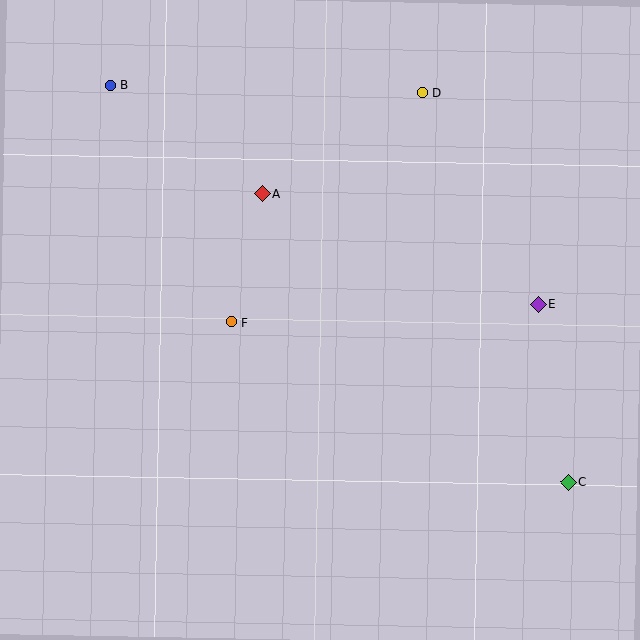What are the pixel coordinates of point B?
Point B is at (111, 85).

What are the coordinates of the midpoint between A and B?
The midpoint between A and B is at (187, 139).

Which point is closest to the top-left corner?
Point B is closest to the top-left corner.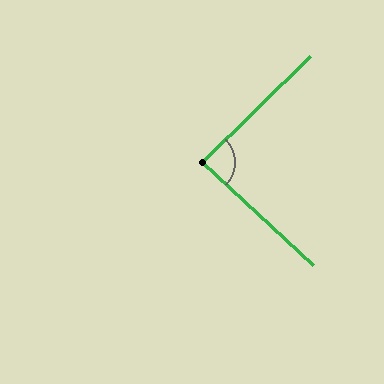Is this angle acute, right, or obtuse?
It is approximately a right angle.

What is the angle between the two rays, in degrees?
Approximately 87 degrees.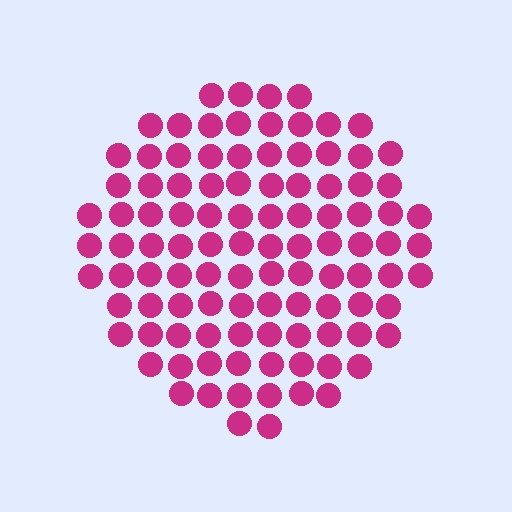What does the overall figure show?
The overall figure shows a circle.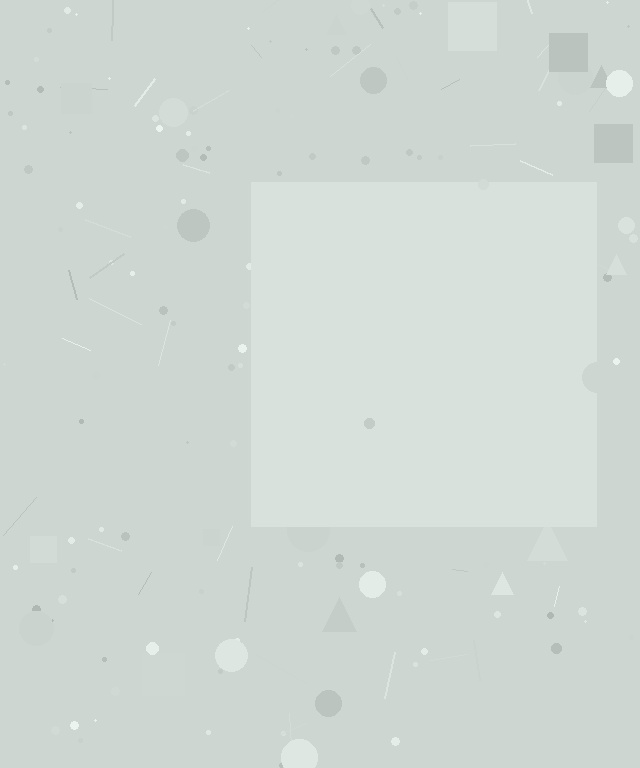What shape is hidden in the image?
A square is hidden in the image.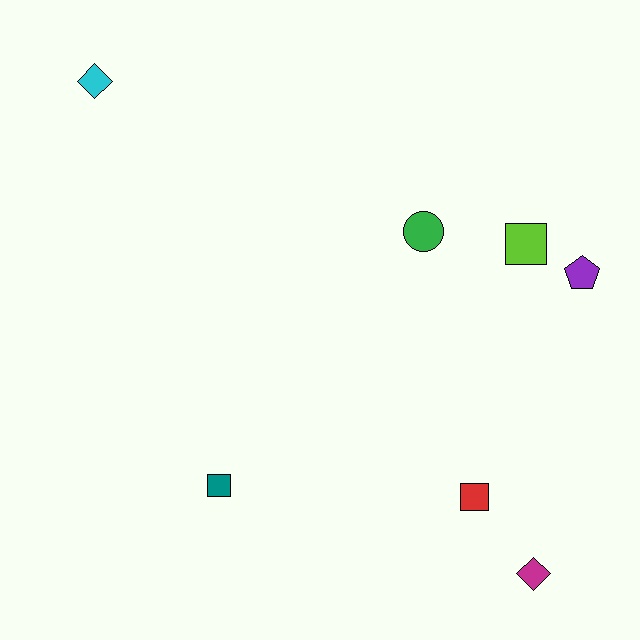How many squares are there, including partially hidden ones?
There are 3 squares.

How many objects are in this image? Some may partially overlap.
There are 7 objects.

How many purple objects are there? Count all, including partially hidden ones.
There is 1 purple object.